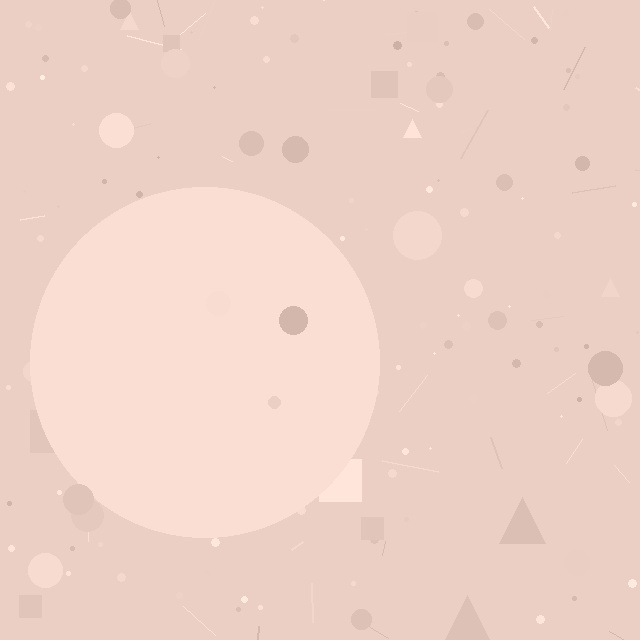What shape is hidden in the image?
A circle is hidden in the image.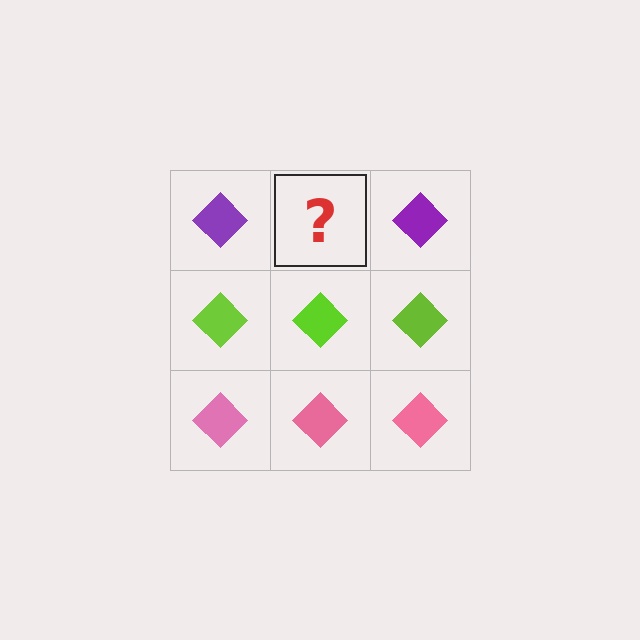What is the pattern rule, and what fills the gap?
The rule is that each row has a consistent color. The gap should be filled with a purple diamond.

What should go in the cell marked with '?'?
The missing cell should contain a purple diamond.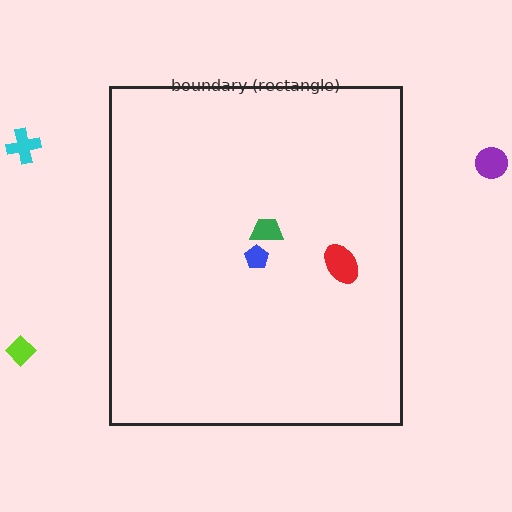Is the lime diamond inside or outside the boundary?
Outside.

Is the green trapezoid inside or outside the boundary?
Inside.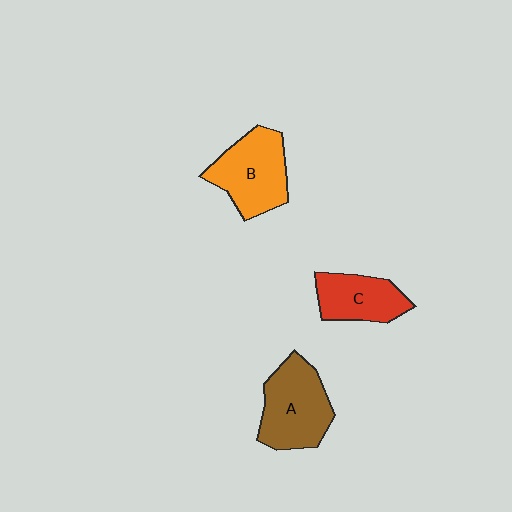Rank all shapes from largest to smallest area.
From largest to smallest: A (brown), B (orange), C (red).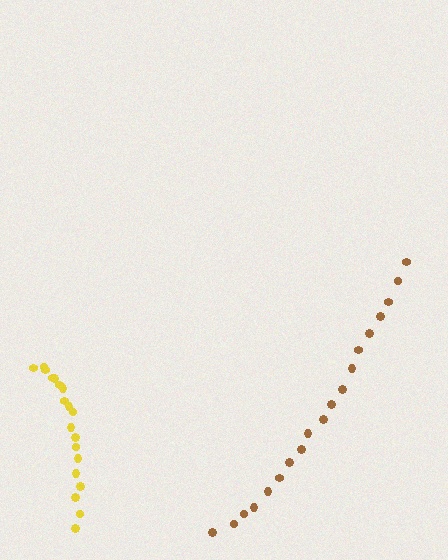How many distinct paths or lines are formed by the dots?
There are 2 distinct paths.